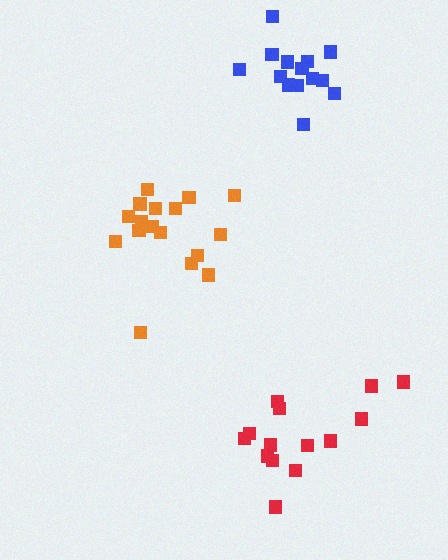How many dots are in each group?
Group 1: 14 dots, Group 2: 17 dots, Group 3: 14 dots (45 total).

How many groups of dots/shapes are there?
There are 3 groups.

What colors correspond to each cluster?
The clusters are colored: blue, orange, red.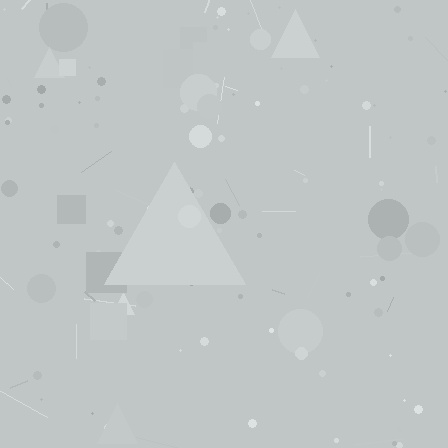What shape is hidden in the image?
A triangle is hidden in the image.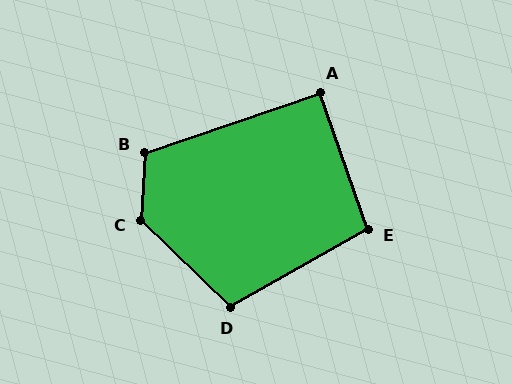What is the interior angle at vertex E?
Approximately 100 degrees (obtuse).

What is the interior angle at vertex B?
Approximately 112 degrees (obtuse).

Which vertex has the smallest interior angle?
A, at approximately 91 degrees.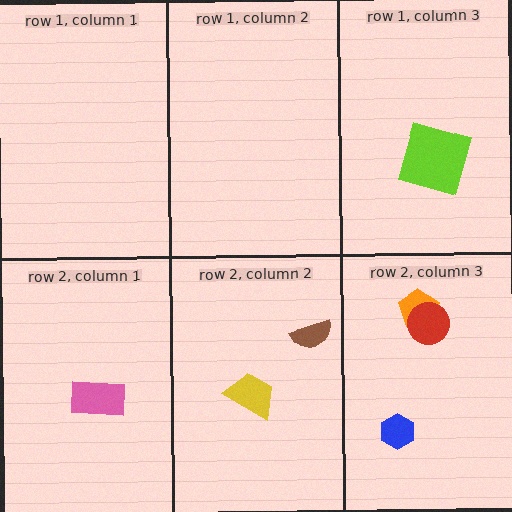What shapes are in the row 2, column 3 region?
The orange pentagon, the red circle, the blue hexagon.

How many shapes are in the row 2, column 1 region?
1.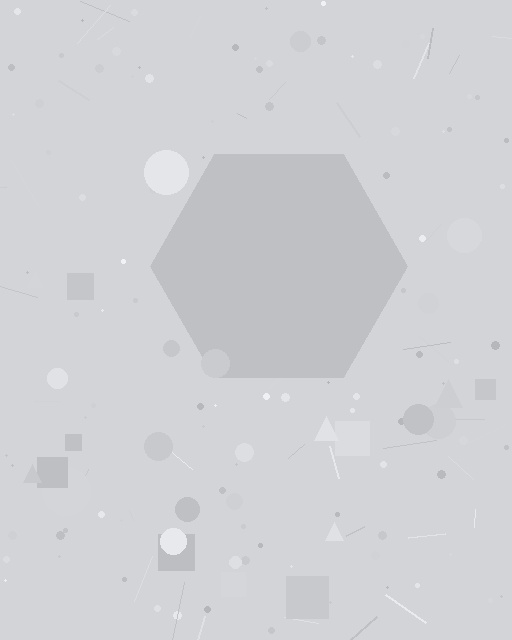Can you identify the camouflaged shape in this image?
The camouflaged shape is a hexagon.